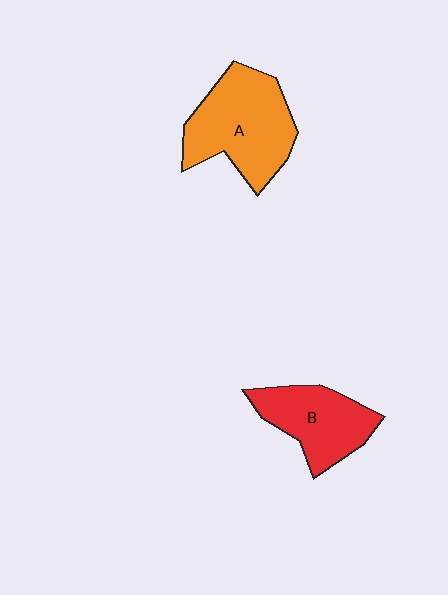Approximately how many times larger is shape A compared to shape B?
Approximately 1.4 times.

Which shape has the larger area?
Shape A (orange).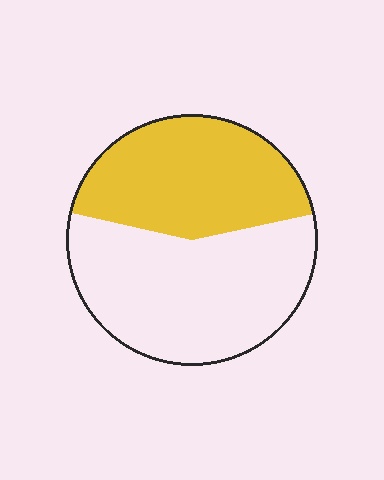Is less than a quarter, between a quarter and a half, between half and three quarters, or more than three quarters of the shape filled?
Between a quarter and a half.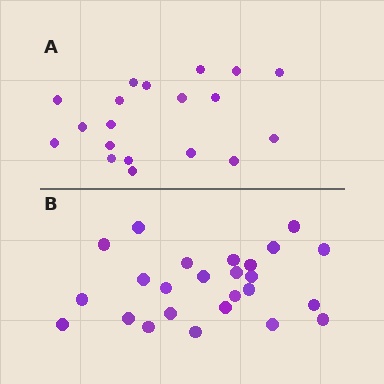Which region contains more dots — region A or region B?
Region B (the bottom region) has more dots.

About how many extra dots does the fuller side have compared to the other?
Region B has about 6 more dots than region A.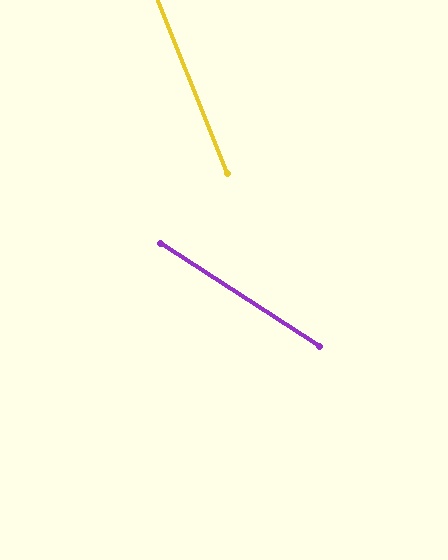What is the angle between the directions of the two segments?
Approximately 36 degrees.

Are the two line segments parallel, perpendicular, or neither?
Neither parallel nor perpendicular — they differ by about 36°.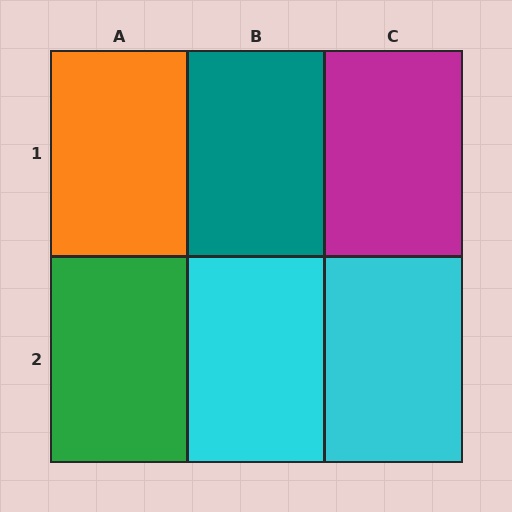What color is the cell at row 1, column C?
Magenta.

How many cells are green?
1 cell is green.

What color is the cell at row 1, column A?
Orange.